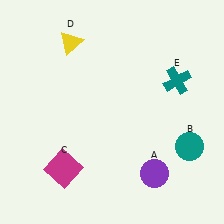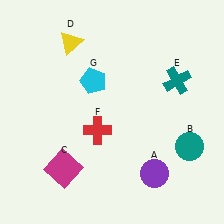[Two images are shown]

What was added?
A red cross (F), a cyan pentagon (G) were added in Image 2.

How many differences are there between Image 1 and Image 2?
There are 2 differences between the two images.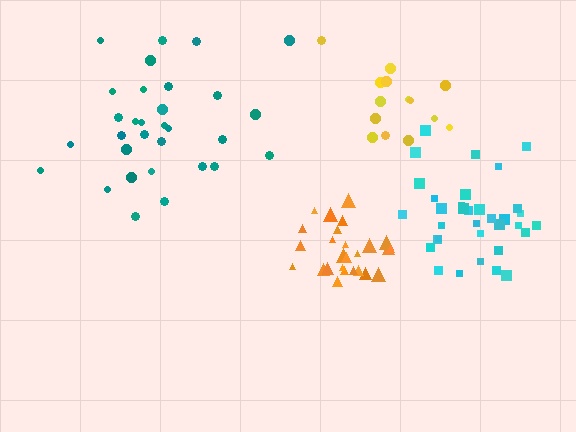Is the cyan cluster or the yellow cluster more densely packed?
Cyan.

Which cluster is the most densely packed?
Orange.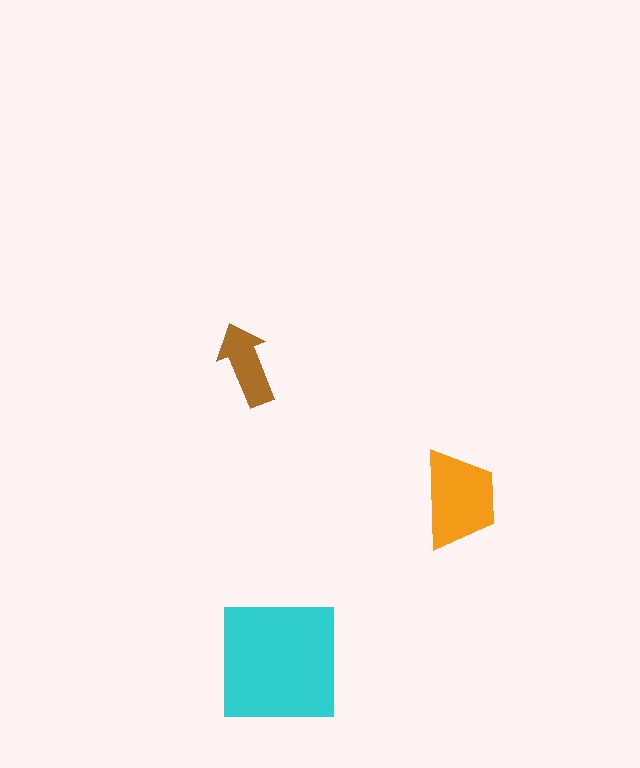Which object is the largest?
The cyan square.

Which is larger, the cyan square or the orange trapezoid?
The cyan square.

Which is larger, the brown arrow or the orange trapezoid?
The orange trapezoid.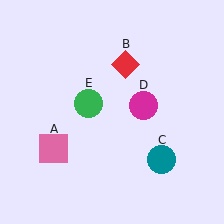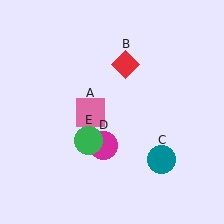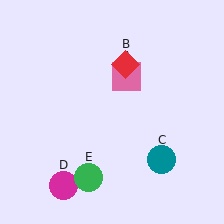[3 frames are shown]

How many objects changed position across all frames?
3 objects changed position: pink square (object A), magenta circle (object D), green circle (object E).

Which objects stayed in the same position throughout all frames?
Red diamond (object B) and teal circle (object C) remained stationary.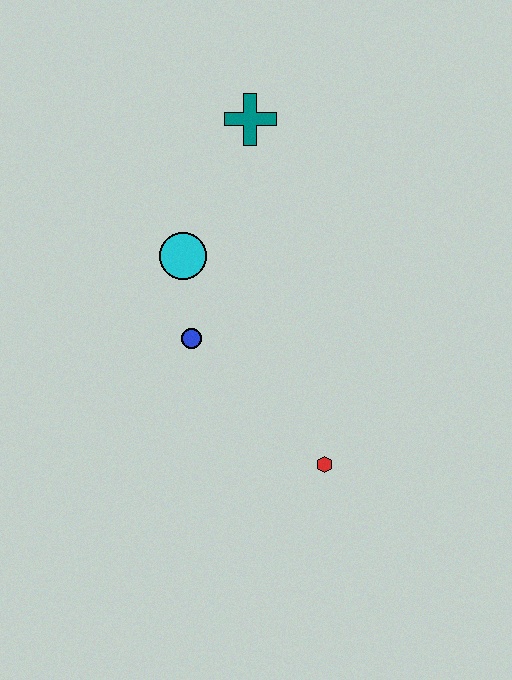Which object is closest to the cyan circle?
The blue circle is closest to the cyan circle.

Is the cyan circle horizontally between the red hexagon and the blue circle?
No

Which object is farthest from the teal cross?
The red hexagon is farthest from the teal cross.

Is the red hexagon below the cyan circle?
Yes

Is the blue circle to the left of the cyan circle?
No